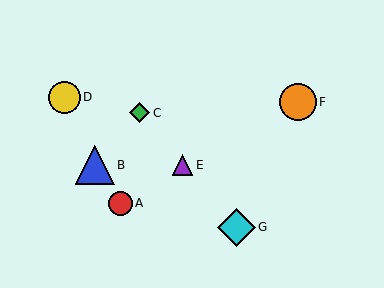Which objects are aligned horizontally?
Objects B, E are aligned horizontally.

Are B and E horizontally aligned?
Yes, both are at y≈165.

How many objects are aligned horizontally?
2 objects (B, E) are aligned horizontally.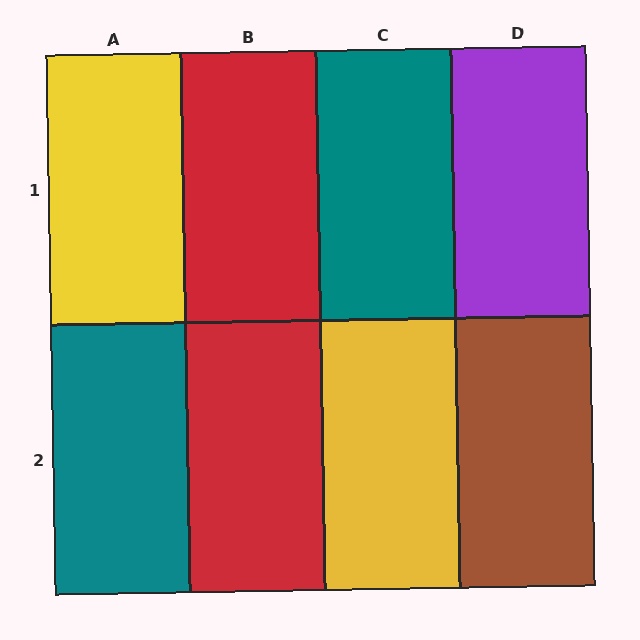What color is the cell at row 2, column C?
Yellow.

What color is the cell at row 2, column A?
Teal.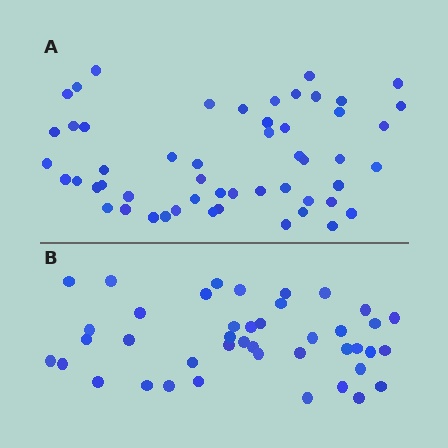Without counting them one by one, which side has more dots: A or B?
Region A (the top region) has more dots.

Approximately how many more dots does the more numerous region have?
Region A has roughly 12 or so more dots than region B.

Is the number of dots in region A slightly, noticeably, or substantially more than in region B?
Region A has noticeably more, but not dramatically so. The ratio is roughly 1.3 to 1.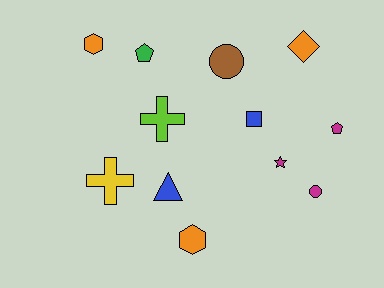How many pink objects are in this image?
There are no pink objects.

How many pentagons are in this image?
There are 2 pentagons.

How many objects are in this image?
There are 12 objects.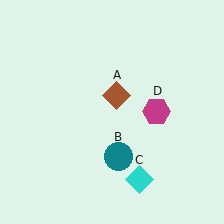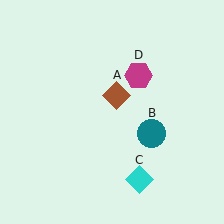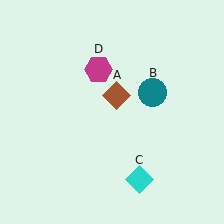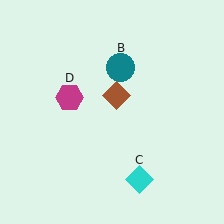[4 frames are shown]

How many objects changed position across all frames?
2 objects changed position: teal circle (object B), magenta hexagon (object D).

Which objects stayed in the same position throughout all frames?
Brown diamond (object A) and cyan diamond (object C) remained stationary.